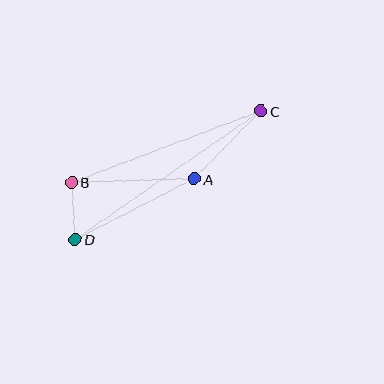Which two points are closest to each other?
Points B and D are closest to each other.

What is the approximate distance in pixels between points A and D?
The distance between A and D is approximately 134 pixels.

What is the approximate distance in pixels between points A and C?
The distance between A and C is approximately 95 pixels.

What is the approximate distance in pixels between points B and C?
The distance between B and C is approximately 202 pixels.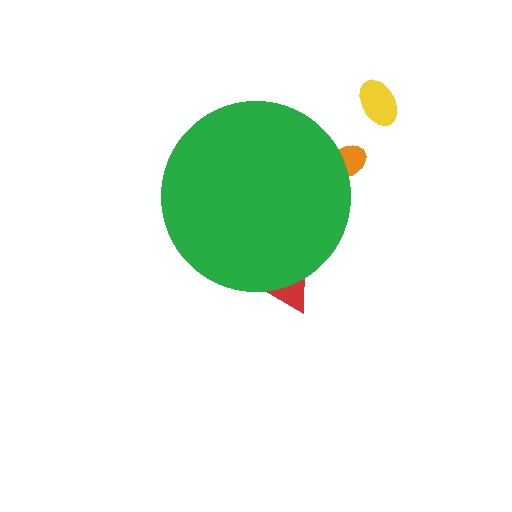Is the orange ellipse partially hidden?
Yes, the orange ellipse is partially hidden behind the green circle.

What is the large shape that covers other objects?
A green circle.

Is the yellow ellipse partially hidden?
No, the yellow ellipse is fully visible.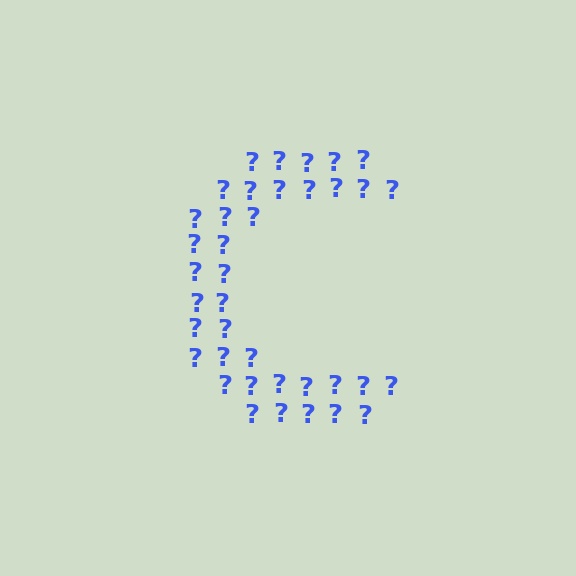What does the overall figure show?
The overall figure shows the letter C.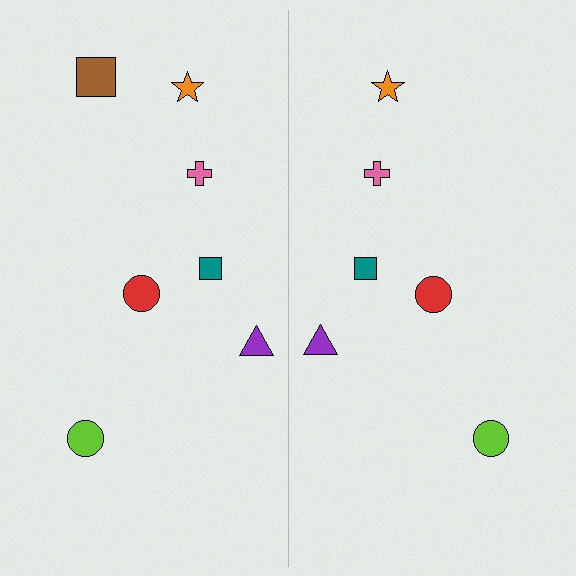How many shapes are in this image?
There are 13 shapes in this image.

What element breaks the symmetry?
A brown square is missing from the right side.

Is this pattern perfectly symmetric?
No, the pattern is not perfectly symmetric. A brown square is missing from the right side.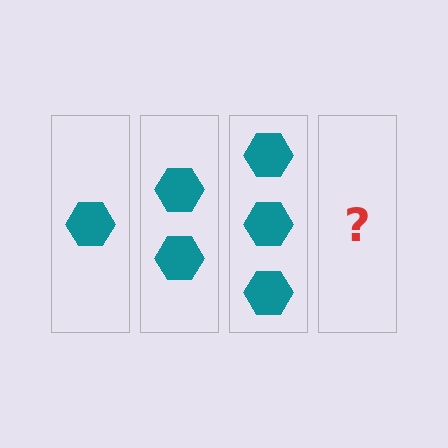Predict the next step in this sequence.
The next step is 4 hexagons.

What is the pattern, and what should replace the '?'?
The pattern is that each step adds one more hexagon. The '?' should be 4 hexagons.